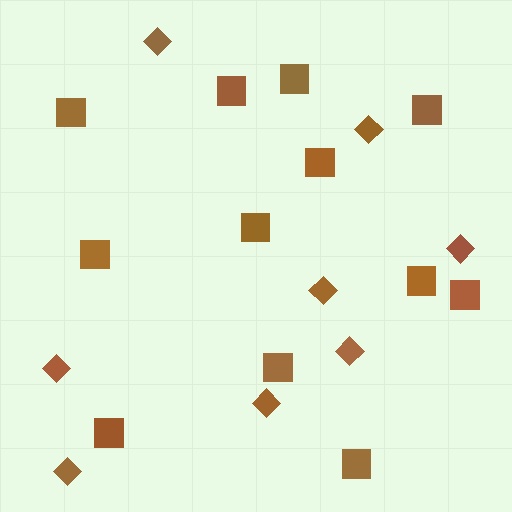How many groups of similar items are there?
There are 2 groups: one group of diamonds (8) and one group of squares (12).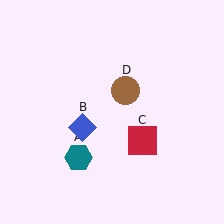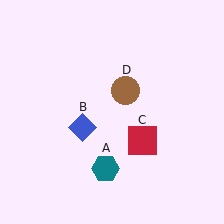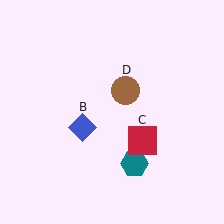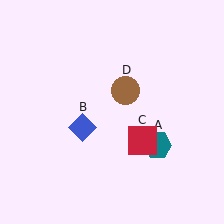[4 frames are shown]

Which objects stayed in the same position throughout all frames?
Blue diamond (object B) and red square (object C) and brown circle (object D) remained stationary.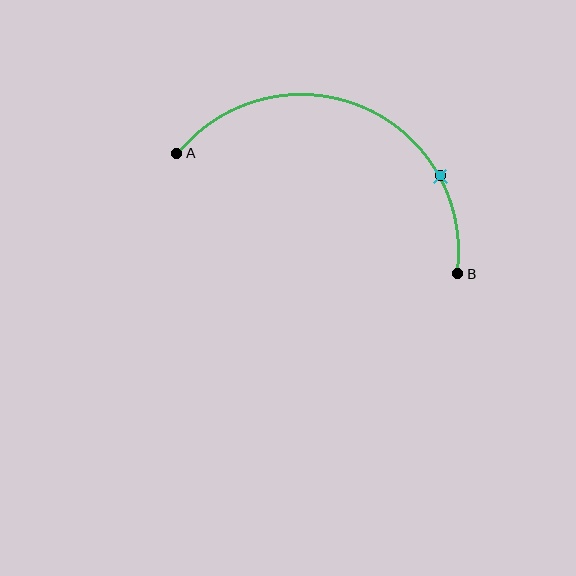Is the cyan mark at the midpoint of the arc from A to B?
No. The cyan mark lies on the arc but is closer to endpoint B. The arc midpoint would be at the point on the curve equidistant along the arc from both A and B.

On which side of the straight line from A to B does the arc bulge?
The arc bulges above the straight line connecting A and B.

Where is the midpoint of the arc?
The arc midpoint is the point on the curve farthest from the straight line joining A and B. It sits above that line.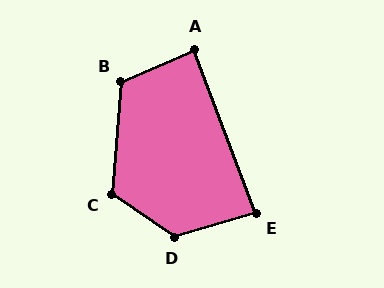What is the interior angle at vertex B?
Approximately 118 degrees (obtuse).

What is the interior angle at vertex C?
Approximately 119 degrees (obtuse).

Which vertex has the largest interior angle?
D, at approximately 129 degrees.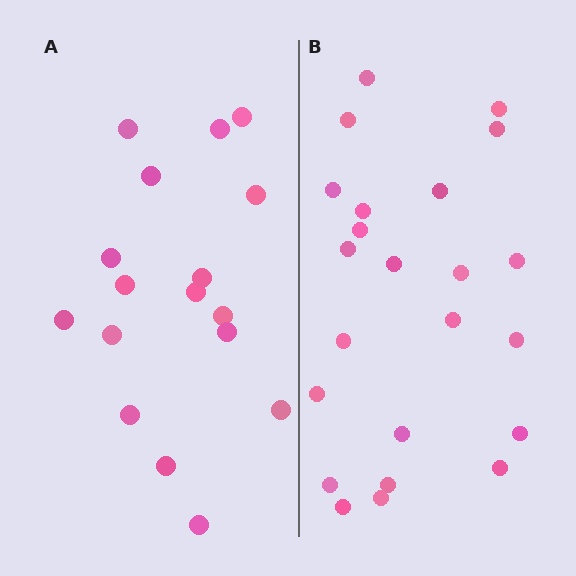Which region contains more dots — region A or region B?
Region B (the right region) has more dots.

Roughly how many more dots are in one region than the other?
Region B has about 6 more dots than region A.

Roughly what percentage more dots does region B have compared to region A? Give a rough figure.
About 35% more.